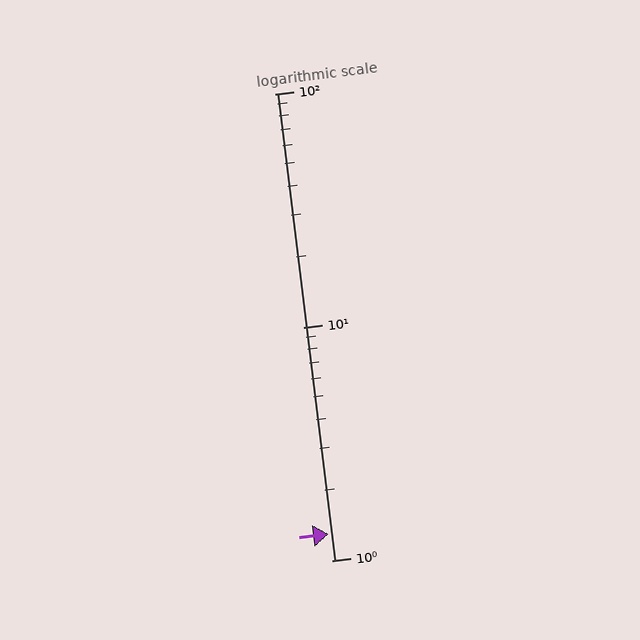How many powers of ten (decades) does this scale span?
The scale spans 2 decades, from 1 to 100.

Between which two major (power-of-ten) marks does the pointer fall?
The pointer is between 1 and 10.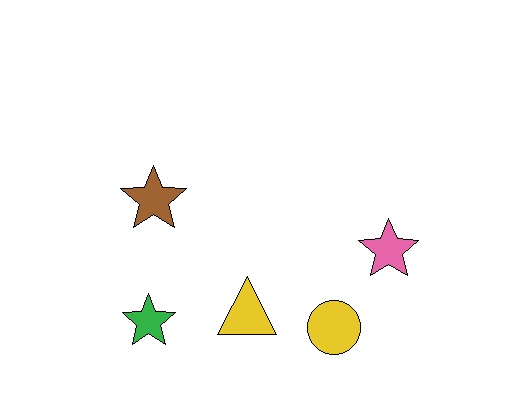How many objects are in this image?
There are 5 objects.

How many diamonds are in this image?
There are no diamonds.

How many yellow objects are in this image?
There are 2 yellow objects.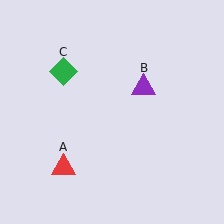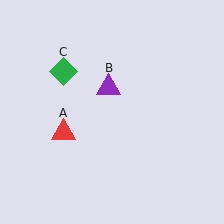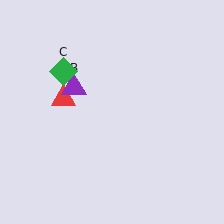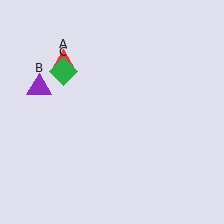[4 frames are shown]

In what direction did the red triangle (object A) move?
The red triangle (object A) moved up.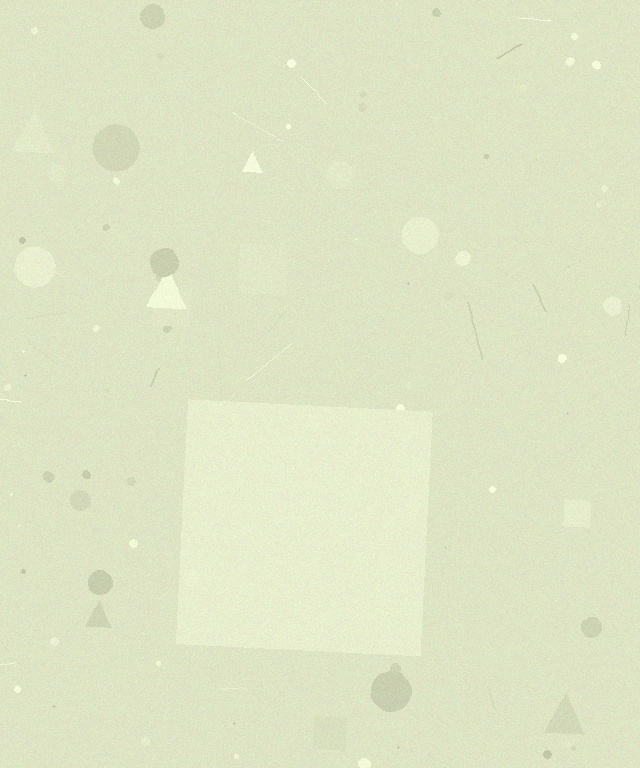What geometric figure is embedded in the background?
A square is embedded in the background.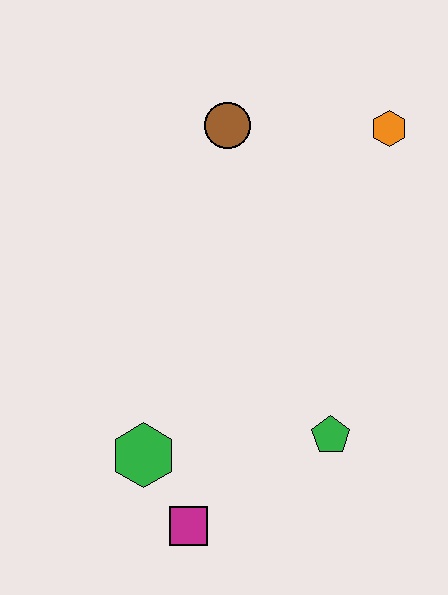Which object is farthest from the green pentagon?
The brown circle is farthest from the green pentagon.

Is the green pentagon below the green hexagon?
No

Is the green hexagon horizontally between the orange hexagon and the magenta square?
No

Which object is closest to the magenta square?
The green hexagon is closest to the magenta square.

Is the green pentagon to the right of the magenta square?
Yes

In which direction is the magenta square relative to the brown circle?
The magenta square is below the brown circle.